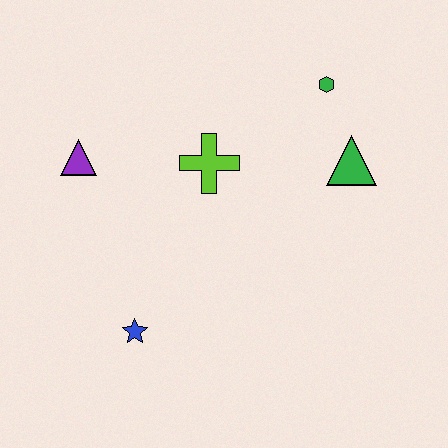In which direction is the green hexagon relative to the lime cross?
The green hexagon is to the right of the lime cross.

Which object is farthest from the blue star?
The green hexagon is farthest from the blue star.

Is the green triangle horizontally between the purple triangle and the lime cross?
No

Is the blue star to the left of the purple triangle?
No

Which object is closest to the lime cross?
The purple triangle is closest to the lime cross.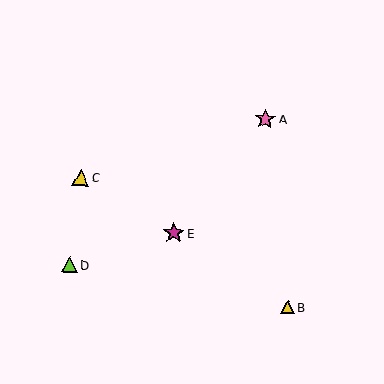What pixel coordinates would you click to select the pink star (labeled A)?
Click at (265, 119) to select the pink star A.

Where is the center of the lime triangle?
The center of the lime triangle is at (69, 265).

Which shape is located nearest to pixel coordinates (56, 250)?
The lime triangle (labeled D) at (69, 265) is nearest to that location.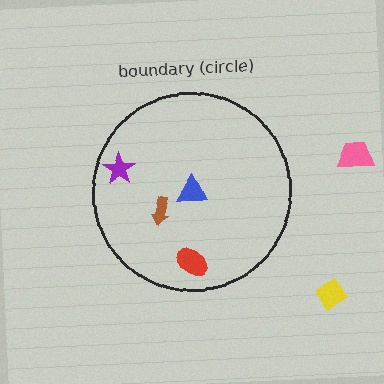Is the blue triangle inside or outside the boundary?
Inside.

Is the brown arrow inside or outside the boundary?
Inside.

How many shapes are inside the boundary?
4 inside, 2 outside.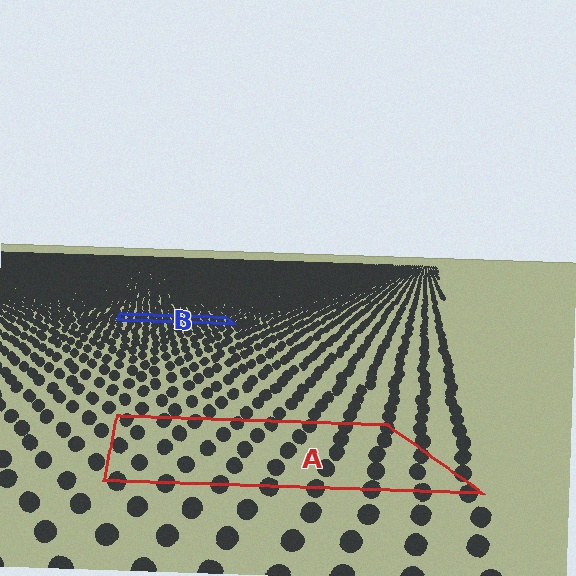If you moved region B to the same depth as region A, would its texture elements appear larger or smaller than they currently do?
They would appear larger. At a closer depth, the same texture elements are projected at a bigger on-screen size.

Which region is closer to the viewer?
Region A is closer. The texture elements there are larger and more spread out.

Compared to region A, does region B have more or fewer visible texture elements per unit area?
Region B has more texture elements per unit area — they are packed more densely because it is farther away.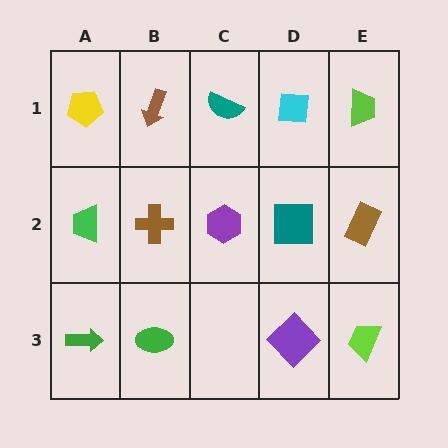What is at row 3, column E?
A lime trapezoid.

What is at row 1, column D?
A cyan square.